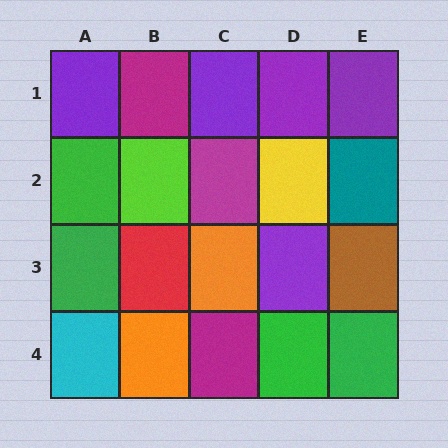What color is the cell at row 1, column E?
Purple.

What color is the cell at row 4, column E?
Green.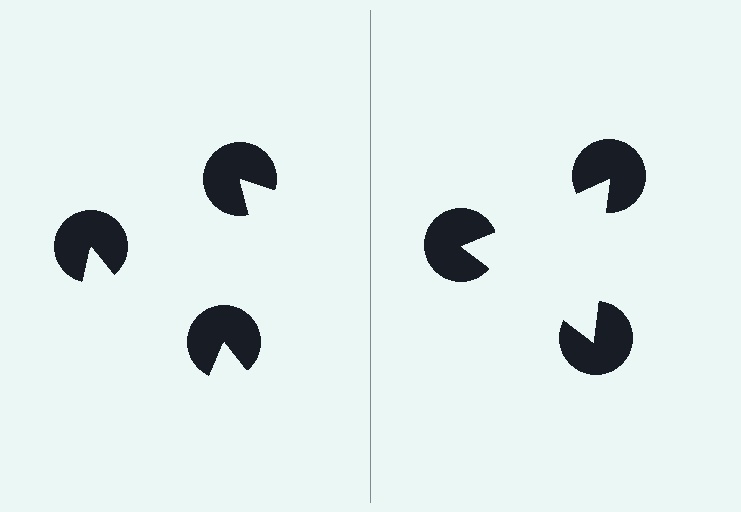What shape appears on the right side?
An illusory triangle.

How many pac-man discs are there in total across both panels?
6 — 3 on each side.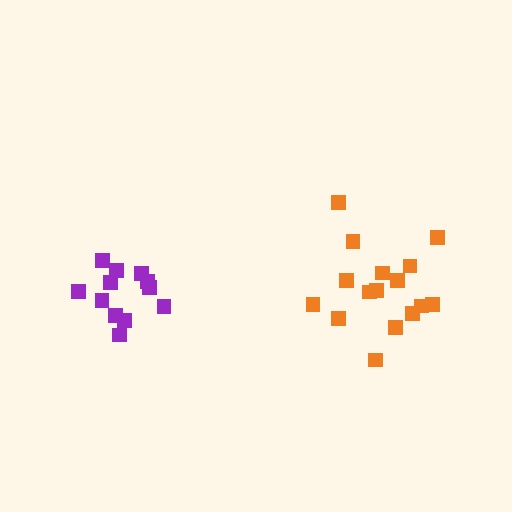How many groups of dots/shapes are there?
There are 2 groups.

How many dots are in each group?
Group 1: 16 dots, Group 2: 12 dots (28 total).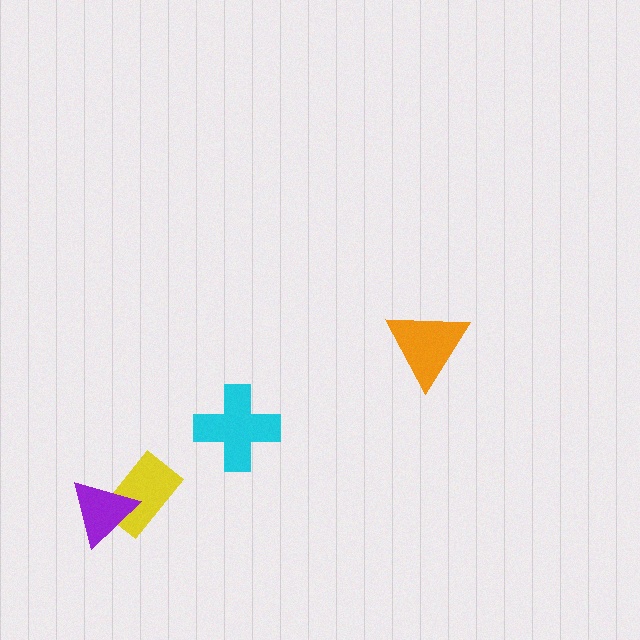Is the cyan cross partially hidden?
No, no other shape covers it.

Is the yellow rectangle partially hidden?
Yes, it is partially covered by another shape.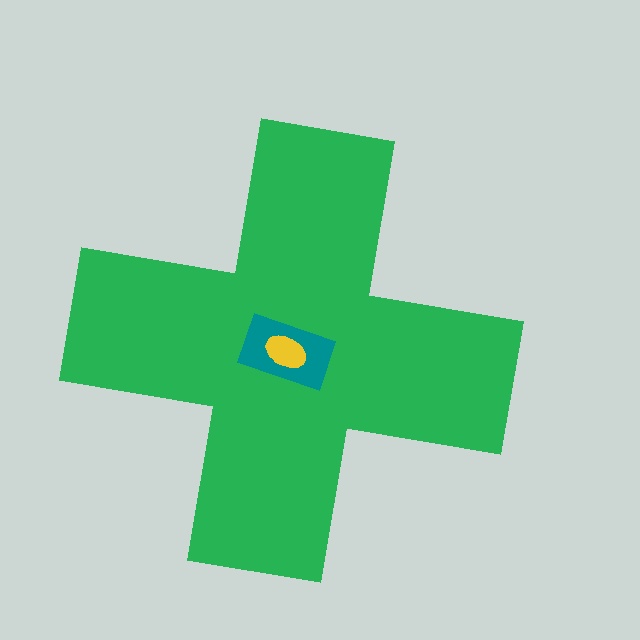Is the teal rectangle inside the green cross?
Yes.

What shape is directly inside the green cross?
The teal rectangle.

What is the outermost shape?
The green cross.